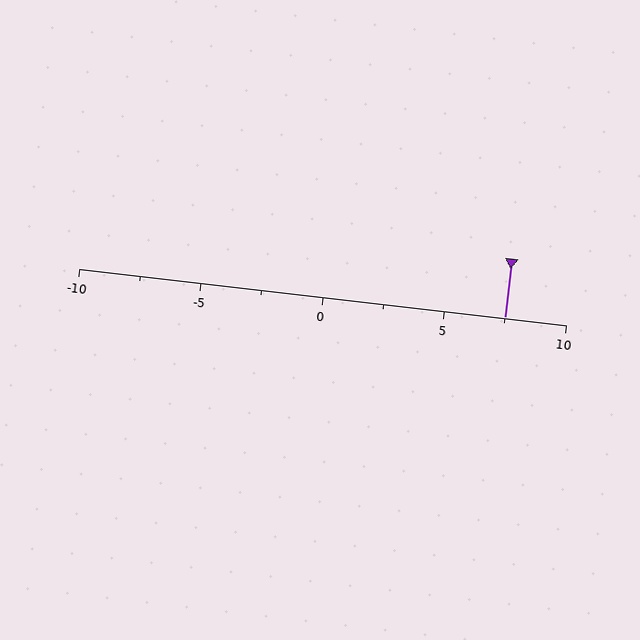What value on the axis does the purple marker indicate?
The marker indicates approximately 7.5.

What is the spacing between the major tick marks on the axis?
The major ticks are spaced 5 apart.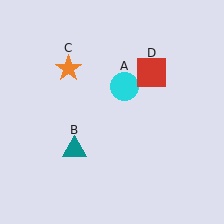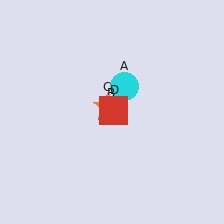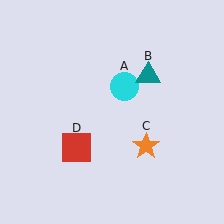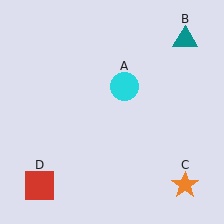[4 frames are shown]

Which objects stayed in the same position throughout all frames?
Cyan circle (object A) remained stationary.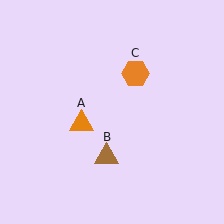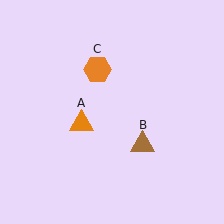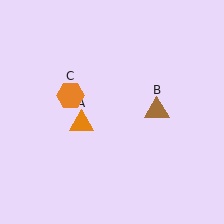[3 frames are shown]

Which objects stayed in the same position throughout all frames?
Orange triangle (object A) remained stationary.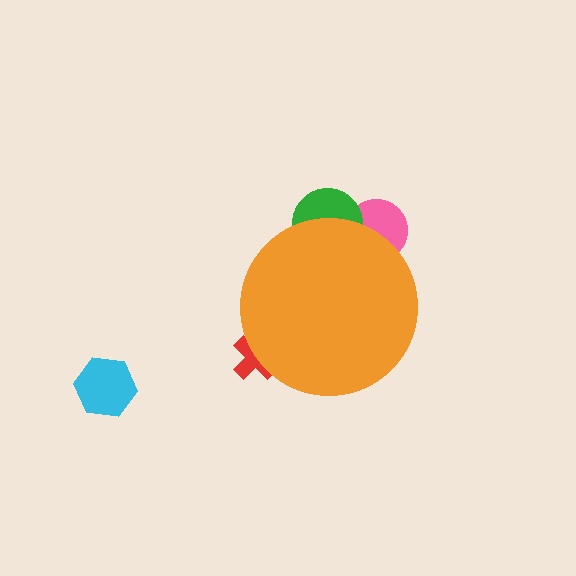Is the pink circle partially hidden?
Yes, the pink circle is partially hidden behind the orange circle.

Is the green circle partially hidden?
Yes, the green circle is partially hidden behind the orange circle.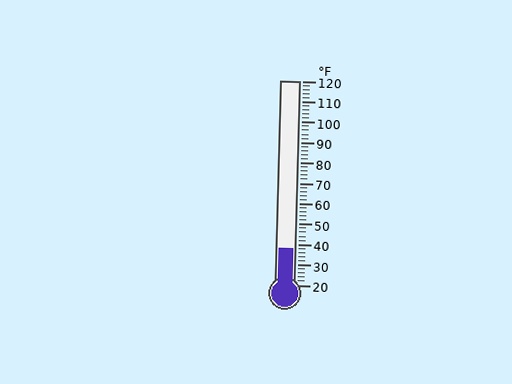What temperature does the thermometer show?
The thermometer shows approximately 38°F.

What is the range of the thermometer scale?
The thermometer scale ranges from 20°F to 120°F.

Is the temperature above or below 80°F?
The temperature is below 80°F.